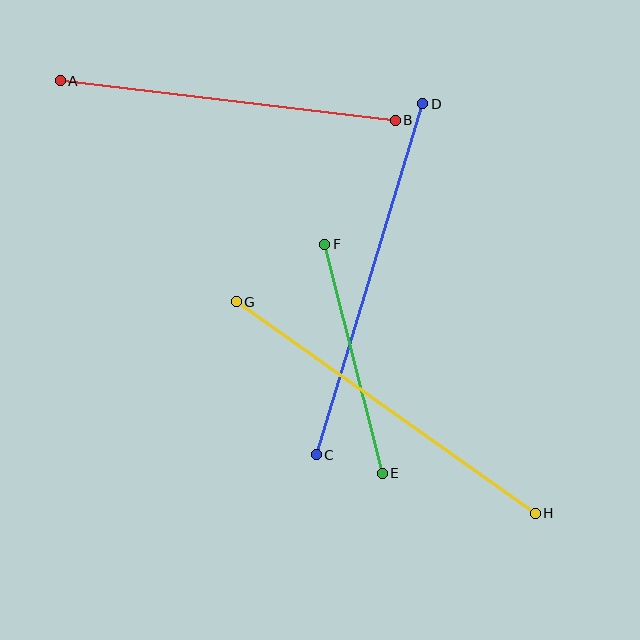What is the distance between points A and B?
The distance is approximately 337 pixels.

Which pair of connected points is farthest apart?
Points C and D are farthest apart.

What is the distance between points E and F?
The distance is approximately 236 pixels.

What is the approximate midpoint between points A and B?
The midpoint is at approximately (228, 100) pixels.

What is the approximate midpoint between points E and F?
The midpoint is at approximately (354, 359) pixels.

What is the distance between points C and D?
The distance is approximately 367 pixels.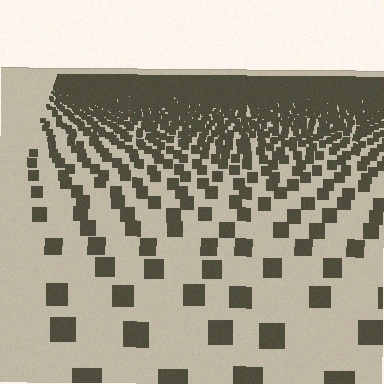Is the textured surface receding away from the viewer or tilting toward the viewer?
The surface is receding away from the viewer. Texture elements get smaller and denser toward the top.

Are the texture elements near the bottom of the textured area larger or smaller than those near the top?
Larger. Near the bottom, elements are closer to the viewer and appear at a bigger on-screen size.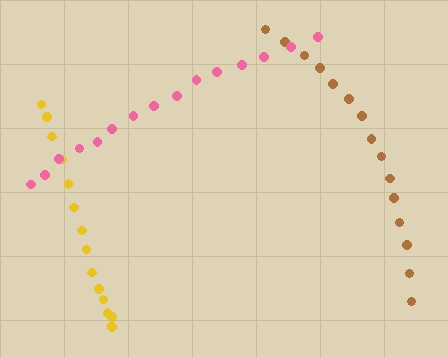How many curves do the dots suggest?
There are 3 distinct paths.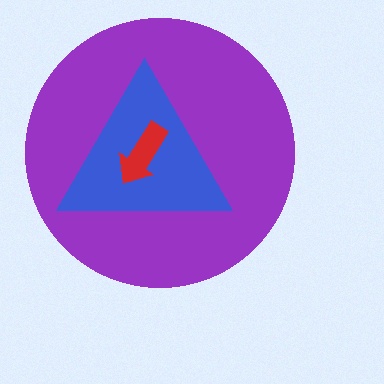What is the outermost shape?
The purple circle.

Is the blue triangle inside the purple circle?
Yes.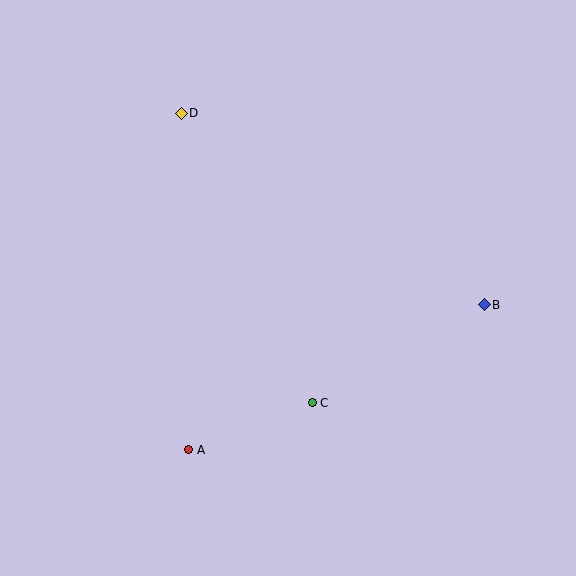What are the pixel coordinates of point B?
Point B is at (484, 305).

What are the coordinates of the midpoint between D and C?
The midpoint between D and C is at (247, 258).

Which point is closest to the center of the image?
Point C at (312, 403) is closest to the center.